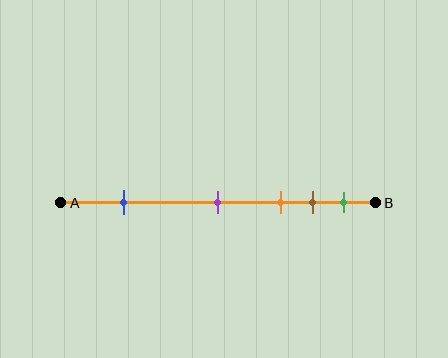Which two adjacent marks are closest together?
The brown and green marks are the closest adjacent pair.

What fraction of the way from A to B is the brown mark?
The brown mark is approximately 80% (0.8) of the way from A to B.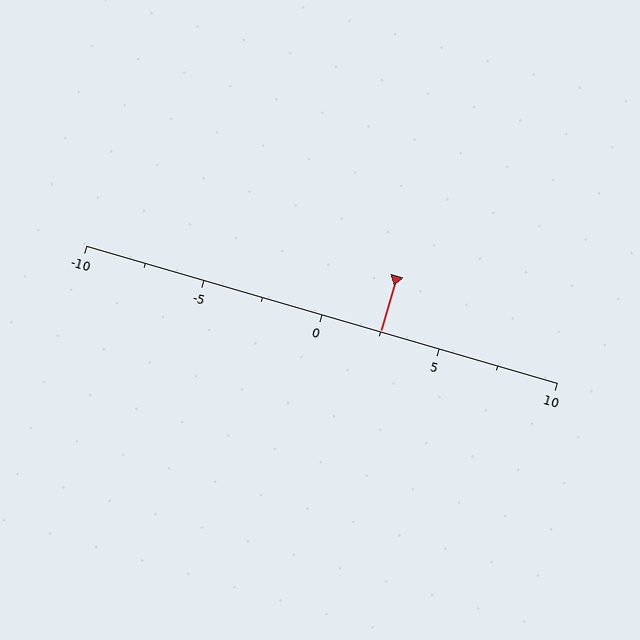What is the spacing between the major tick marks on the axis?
The major ticks are spaced 5 apart.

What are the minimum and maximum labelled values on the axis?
The axis runs from -10 to 10.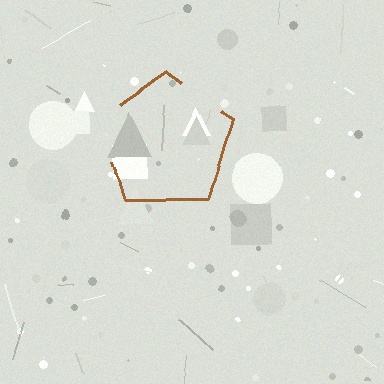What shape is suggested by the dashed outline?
The dashed outline suggests a pentagon.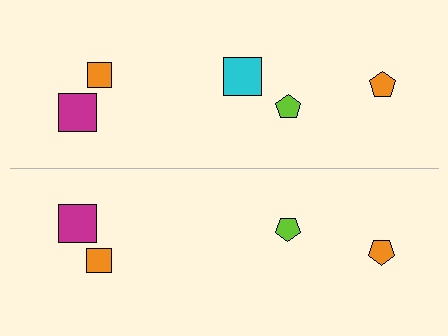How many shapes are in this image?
There are 9 shapes in this image.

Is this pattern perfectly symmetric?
No, the pattern is not perfectly symmetric. A cyan square is missing from the bottom side.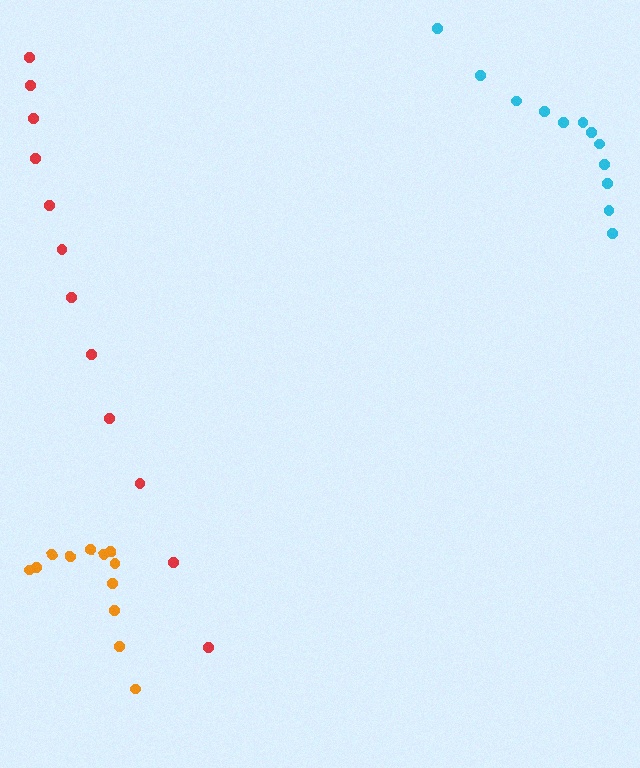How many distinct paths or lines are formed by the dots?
There are 3 distinct paths.